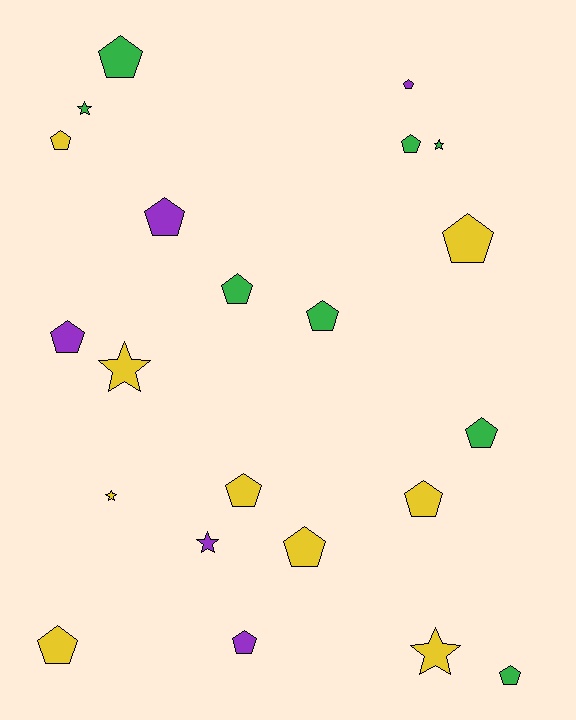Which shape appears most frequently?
Pentagon, with 16 objects.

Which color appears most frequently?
Yellow, with 9 objects.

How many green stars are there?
There are 2 green stars.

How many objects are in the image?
There are 22 objects.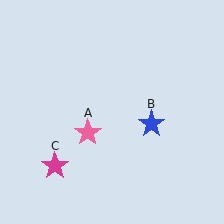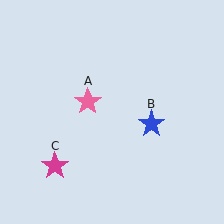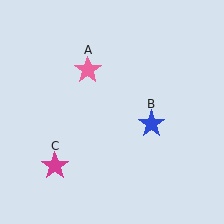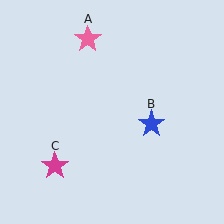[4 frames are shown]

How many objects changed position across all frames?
1 object changed position: pink star (object A).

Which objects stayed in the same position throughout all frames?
Blue star (object B) and magenta star (object C) remained stationary.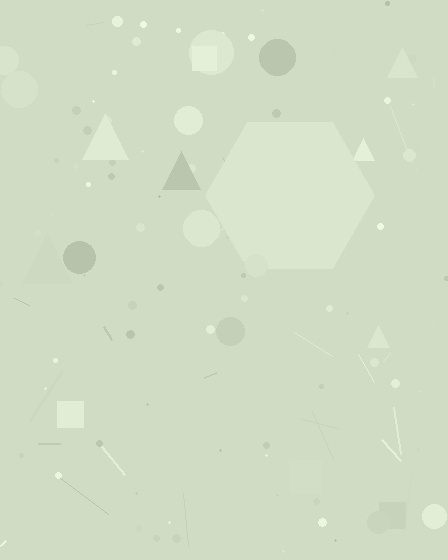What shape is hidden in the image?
A hexagon is hidden in the image.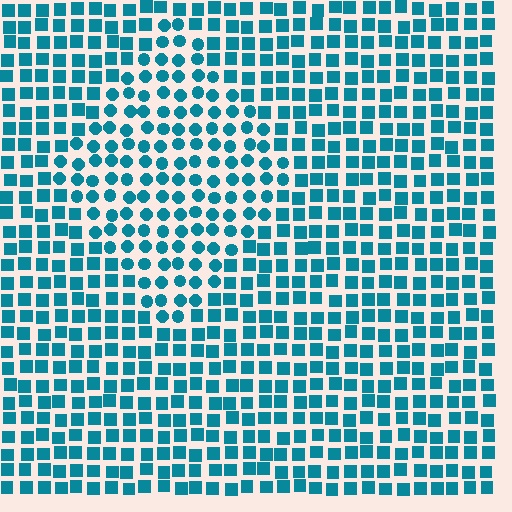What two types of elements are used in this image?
The image uses circles inside the diamond region and squares outside it.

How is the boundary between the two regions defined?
The boundary is defined by a change in element shape: circles inside vs. squares outside. All elements share the same color and spacing.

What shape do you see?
I see a diamond.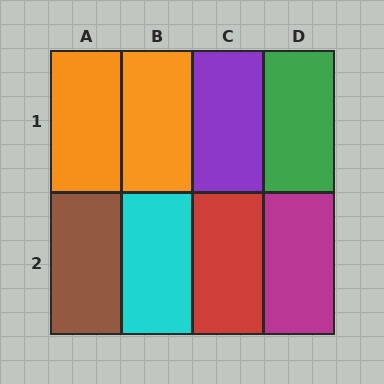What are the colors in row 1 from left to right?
Orange, orange, purple, green.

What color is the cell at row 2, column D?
Magenta.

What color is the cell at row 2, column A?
Brown.